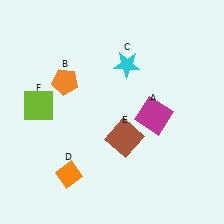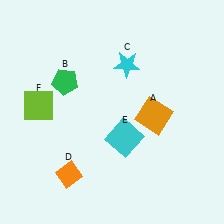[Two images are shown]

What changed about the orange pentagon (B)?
In Image 1, B is orange. In Image 2, it changed to green.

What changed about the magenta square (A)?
In Image 1, A is magenta. In Image 2, it changed to orange.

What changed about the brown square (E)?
In Image 1, E is brown. In Image 2, it changed to cyan.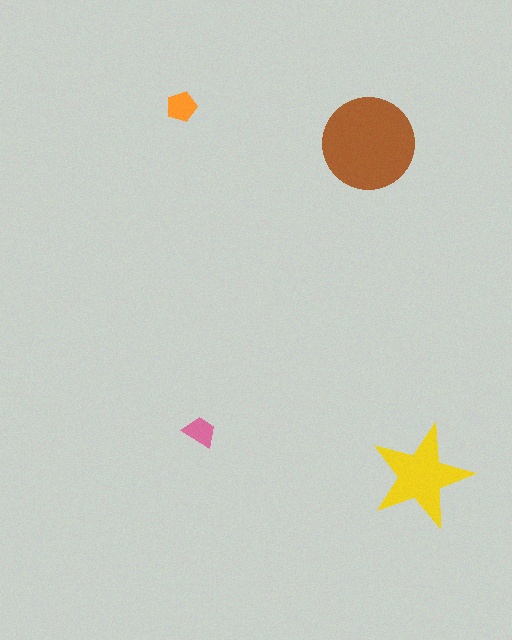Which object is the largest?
The brown circle.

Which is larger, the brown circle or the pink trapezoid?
The brown circle.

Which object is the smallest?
The pink trapezoid.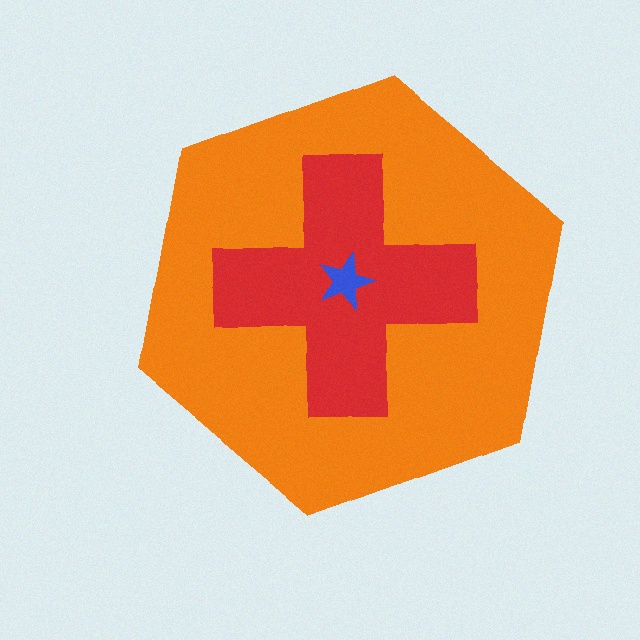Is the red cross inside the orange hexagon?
Yes.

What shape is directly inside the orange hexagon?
The red cross.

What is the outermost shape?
The orange hexagon.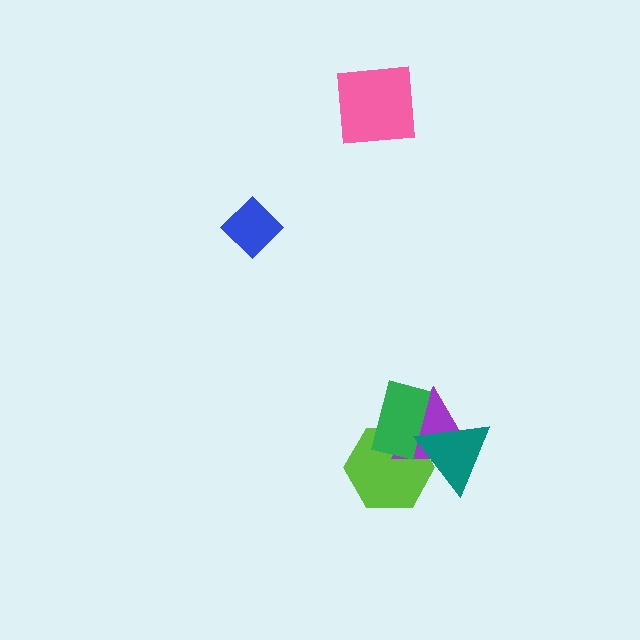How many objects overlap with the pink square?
0 objects overlap with the pink square.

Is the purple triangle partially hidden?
Yes, it is partially covered by another shape.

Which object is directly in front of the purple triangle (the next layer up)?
The green rectangle is directly in front of the purple triangle.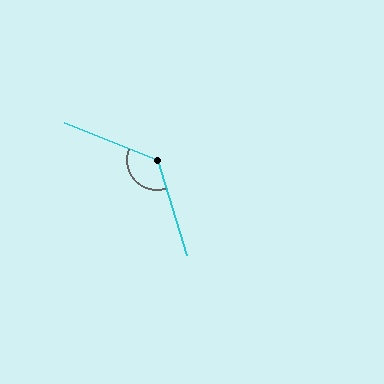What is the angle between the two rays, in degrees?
Approximately 129 degrees.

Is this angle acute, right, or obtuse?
It is obtuse.